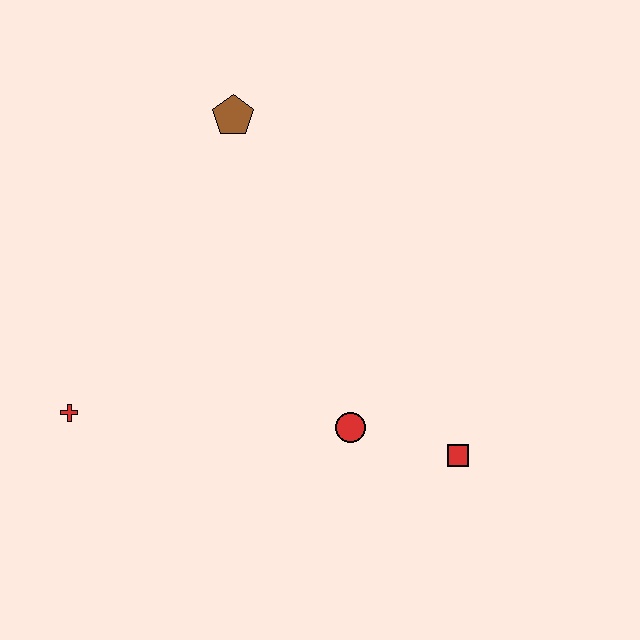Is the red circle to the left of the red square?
Yes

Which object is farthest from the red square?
The brown pentagon is farthest from the red square.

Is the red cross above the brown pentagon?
No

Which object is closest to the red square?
The red circle is closest to the red square.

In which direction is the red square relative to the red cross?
The red square is to the right of the red cross.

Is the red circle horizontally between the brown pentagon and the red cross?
No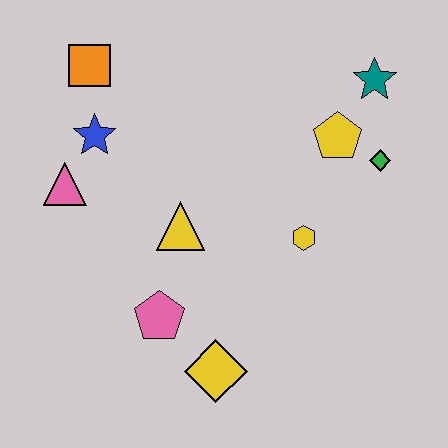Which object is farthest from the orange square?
The yellow diamond is farthest from the orange square.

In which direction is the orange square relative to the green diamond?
The orange square is to the left of the green diamond.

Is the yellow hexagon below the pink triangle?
Yes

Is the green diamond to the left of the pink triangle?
No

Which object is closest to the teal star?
The yellow pentagon is closest to the teal star.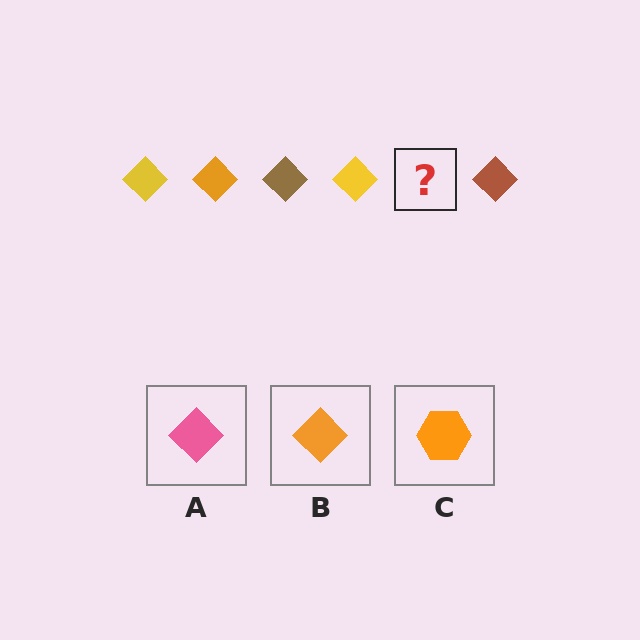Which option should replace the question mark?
Option B.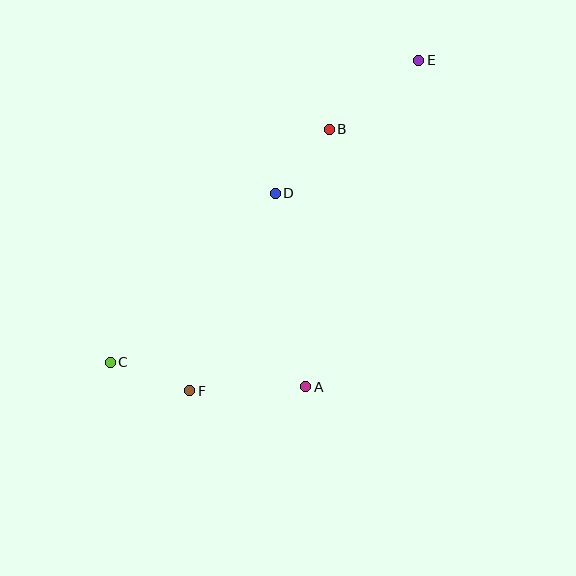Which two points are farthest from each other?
Points C and E are farthest from each other.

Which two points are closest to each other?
Points B and D are closest to each other.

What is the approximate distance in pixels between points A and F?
The distance between A and F is approximately 116 pixels.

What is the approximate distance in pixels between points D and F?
The distance between D and F is approximately 215 pixels.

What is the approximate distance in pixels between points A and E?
The distance between A and E is approximately 346 pixels.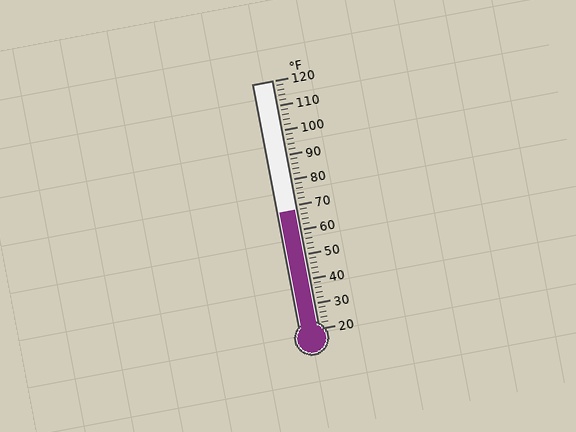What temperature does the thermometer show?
The thermometer shows approximately 68°F.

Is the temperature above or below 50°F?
The temperature is above 50°F.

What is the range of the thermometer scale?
The thermometer scale ranges from 20°F to 120°F.